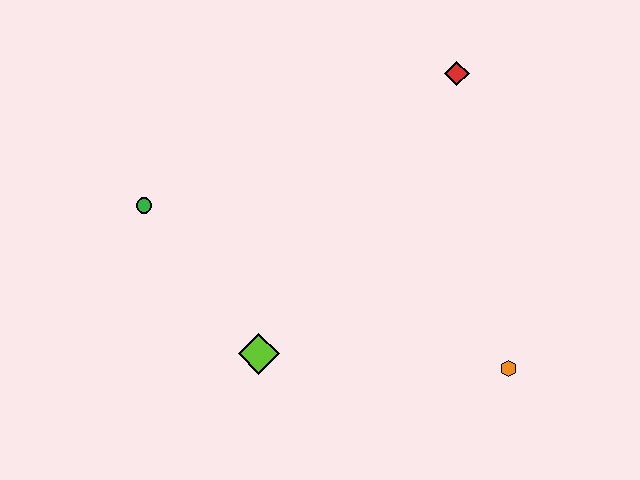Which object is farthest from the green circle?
The orange hexagon is farthest from the green circle.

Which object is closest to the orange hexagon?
The lime diamond is closest to the orange hexagon.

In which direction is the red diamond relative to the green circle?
The red diamond is to the right of the green circle.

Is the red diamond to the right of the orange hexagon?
No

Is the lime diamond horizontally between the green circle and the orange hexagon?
Yes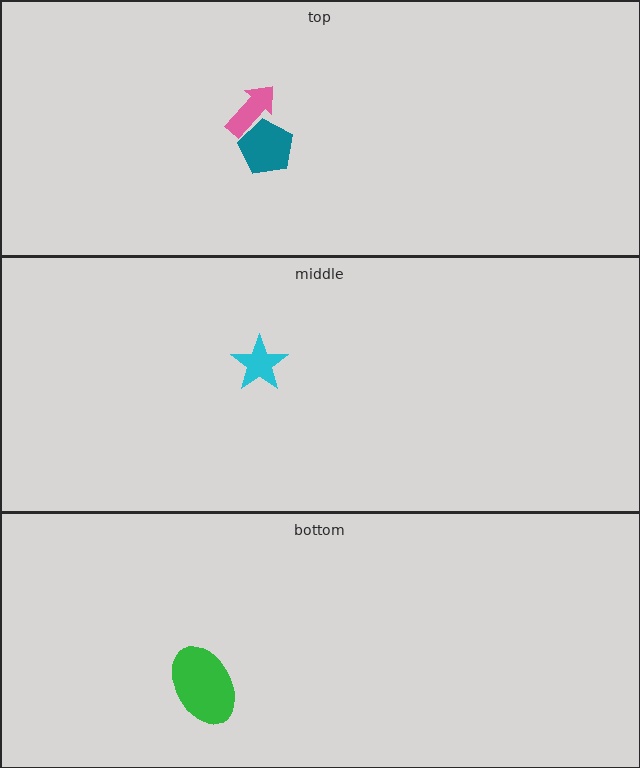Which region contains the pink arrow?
The top region.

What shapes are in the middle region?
The cyan star.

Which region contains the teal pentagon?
The top region.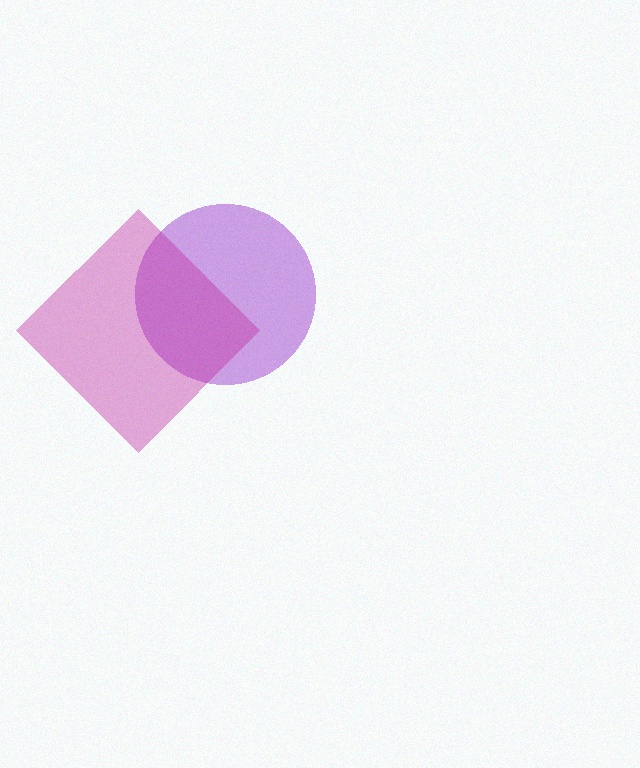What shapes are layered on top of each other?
The layered shapes are: a purple circle, a magenta diamond.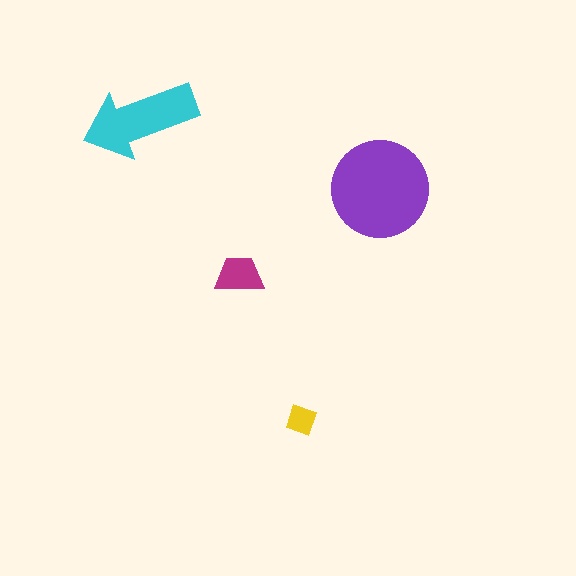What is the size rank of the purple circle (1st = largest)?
1st.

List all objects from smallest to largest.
The yellow diamond, the magenta trapezoid, the cyan arrow, the purple circle.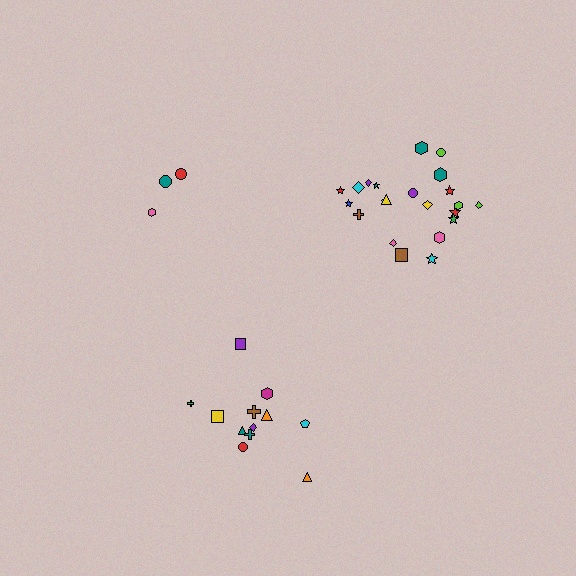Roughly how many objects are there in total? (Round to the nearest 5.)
Roughly 35 objects in total.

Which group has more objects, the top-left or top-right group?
The top-right group.